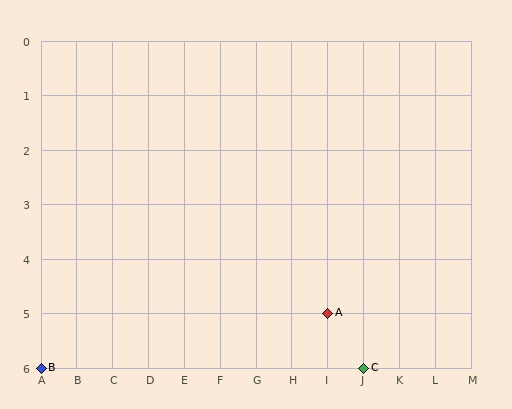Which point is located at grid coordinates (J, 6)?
Point C is at (J, 6).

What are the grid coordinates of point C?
Point C is at grid coordinates (J, 6).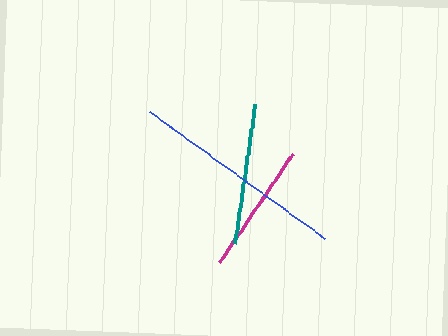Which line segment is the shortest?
The magenta line is the shortest at approximately 131 pixels.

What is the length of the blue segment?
The blue segment is approximately 216 pixels long.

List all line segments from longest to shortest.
From longest to shortest: blue, teal, magenta.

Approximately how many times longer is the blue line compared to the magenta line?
The blue line is approximately 1.6 times the length of the magenta line.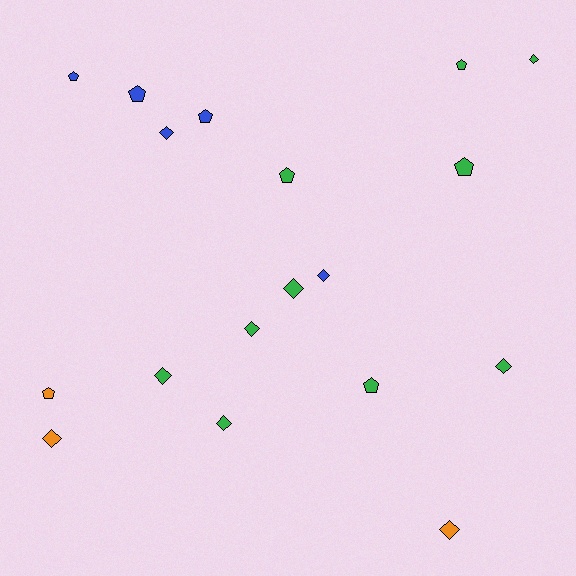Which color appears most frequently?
Green, with 10 objects.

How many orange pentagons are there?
There is 1 orange pentagon.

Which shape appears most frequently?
Diamond, with 10 objects.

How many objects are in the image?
There are 18 objects.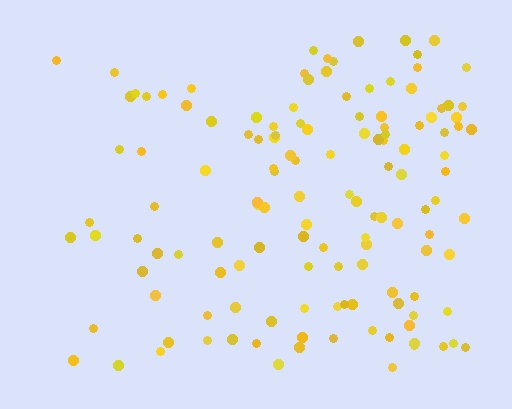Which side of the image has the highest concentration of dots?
The right.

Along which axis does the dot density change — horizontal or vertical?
Horizontal.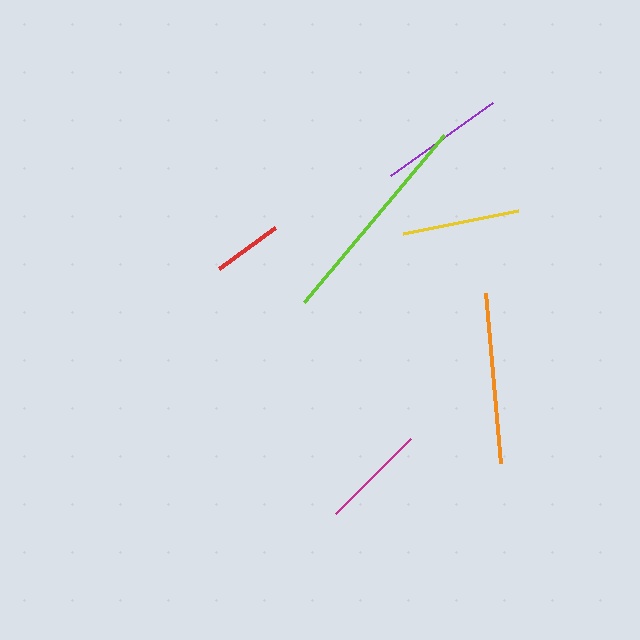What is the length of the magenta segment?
The magenta segment is approximately 106 pixels long.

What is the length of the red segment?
The red segment is approximately 69 pixels long.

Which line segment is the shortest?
The red line is the shortest at approximately 69 pixels.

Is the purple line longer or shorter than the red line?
The purple line is longer than the red line.